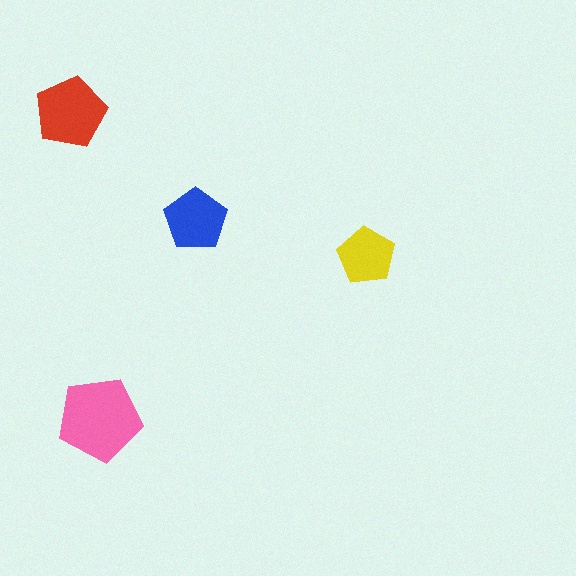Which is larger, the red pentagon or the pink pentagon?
The pink one.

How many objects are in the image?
There are 4 objects in the image.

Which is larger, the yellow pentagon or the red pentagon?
The red one.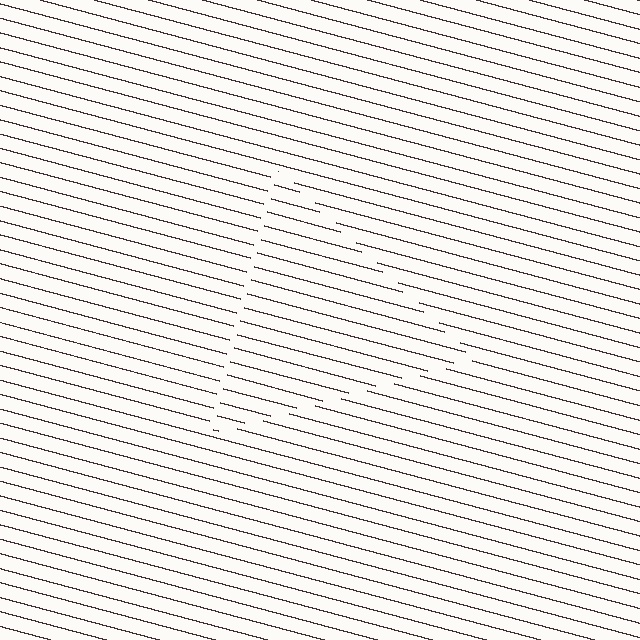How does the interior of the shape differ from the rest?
The interior of the shape contains the same grating, shifted by half a period — the contour is defined by the phase discontinuity where line-ends from the inner and outer gratings abut.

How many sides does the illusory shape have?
3 sides — the line-ends trace a triangle.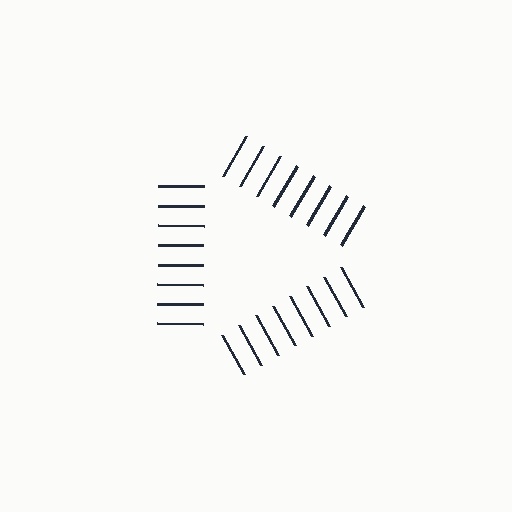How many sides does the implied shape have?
3 sides — the line-ends trace a triangle.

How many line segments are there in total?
24 — 8 along each of the 3 edges.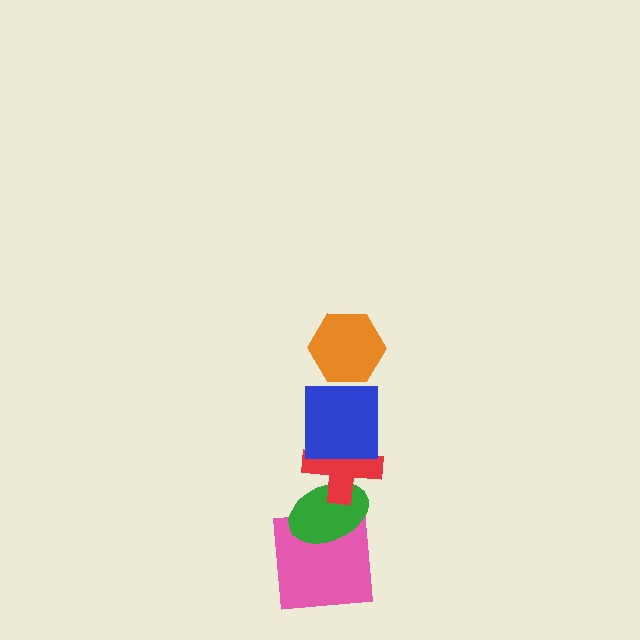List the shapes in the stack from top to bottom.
From top to bottom: the orange hexagon, the blue square, the red cross, the green ellipse, the pink square.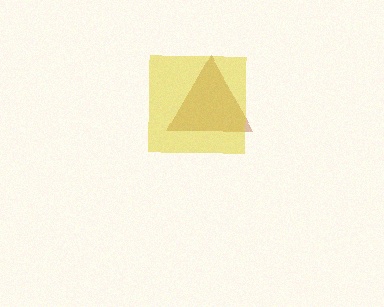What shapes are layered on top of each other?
The layered shapes are: a brown triangle, a yellow square.